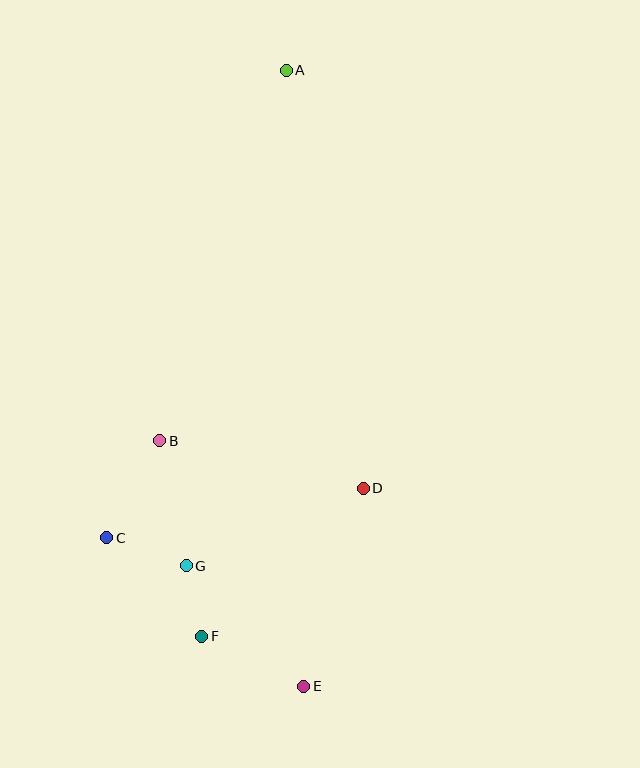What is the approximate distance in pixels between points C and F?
The distance between C and F is approximately 136 pixels.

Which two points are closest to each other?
Points F and G are closest to each other.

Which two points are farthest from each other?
Points A and E are farthest from each other.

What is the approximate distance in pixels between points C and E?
The distance between C and E is approximately 247 pixels.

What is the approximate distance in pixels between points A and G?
The distance between A and G is approximately 506 pixels.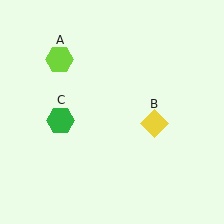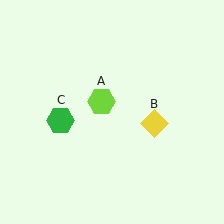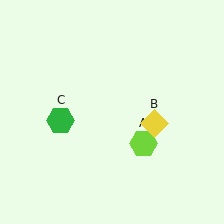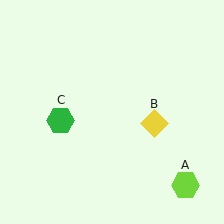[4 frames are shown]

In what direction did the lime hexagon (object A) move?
The lime hexagon (object A) moved down and to the right.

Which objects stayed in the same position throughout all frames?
Yellow diamond (object B) and green hexagon (object C) remained stationary.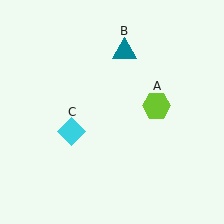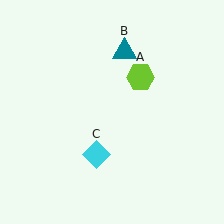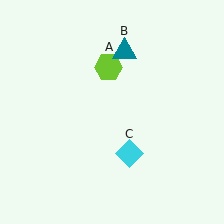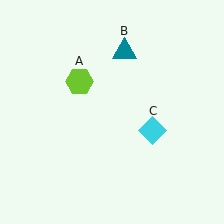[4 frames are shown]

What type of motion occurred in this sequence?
The lime hexagon (object A), cyan diamond (object C) rotated counterclockwise around the center of the scene.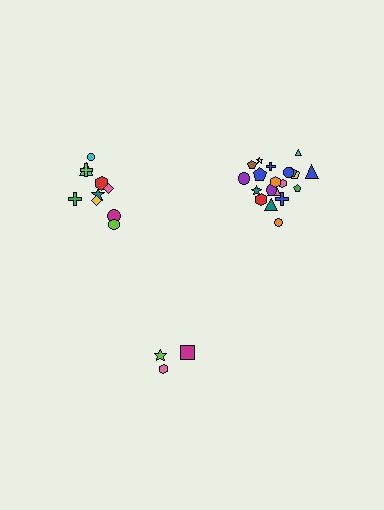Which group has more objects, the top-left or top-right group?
The top-right group.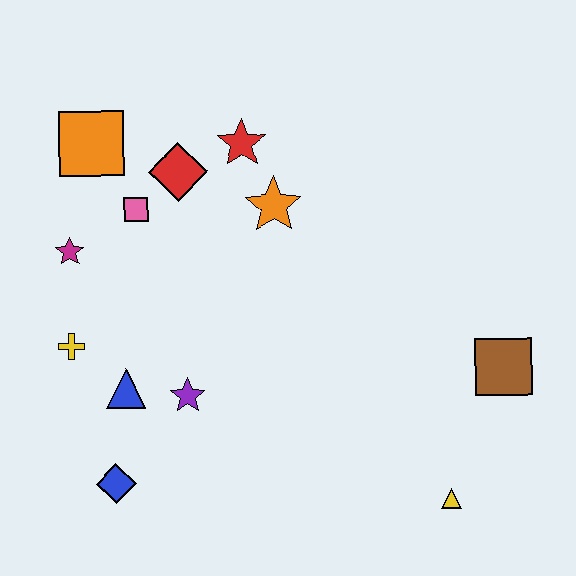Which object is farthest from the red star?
The yellow triangle is farthest from the red star.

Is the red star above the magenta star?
Yes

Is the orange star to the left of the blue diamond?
No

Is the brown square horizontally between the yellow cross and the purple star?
No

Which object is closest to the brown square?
The yellow triangle is closest to the brown square.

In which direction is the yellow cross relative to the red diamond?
The yellow cross is below the red diamond.